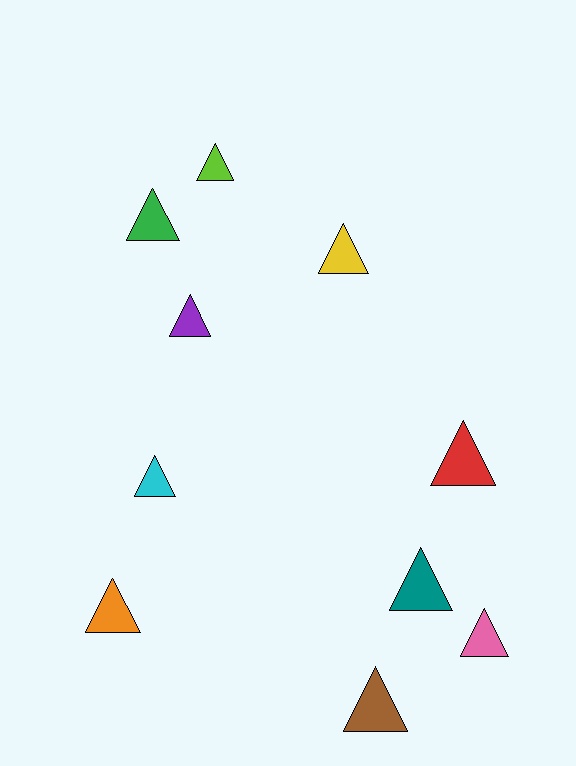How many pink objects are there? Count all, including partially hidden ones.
There is 1 pink object.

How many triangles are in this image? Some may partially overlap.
There are 10 triangles.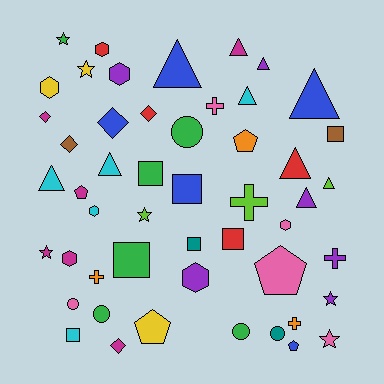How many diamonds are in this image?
There are 5 diamonds.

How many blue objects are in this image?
There are 5 blue objects.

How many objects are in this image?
There are 50 objects.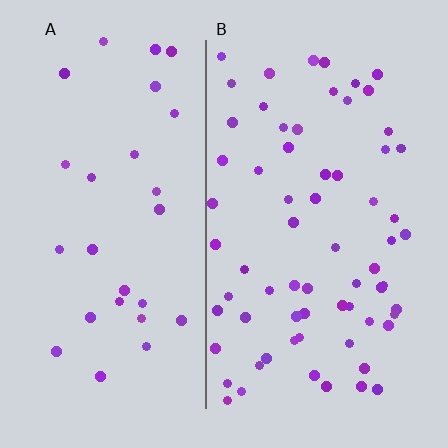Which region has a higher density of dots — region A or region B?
B (the right).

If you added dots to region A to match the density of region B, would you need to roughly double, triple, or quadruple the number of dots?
Approximately double.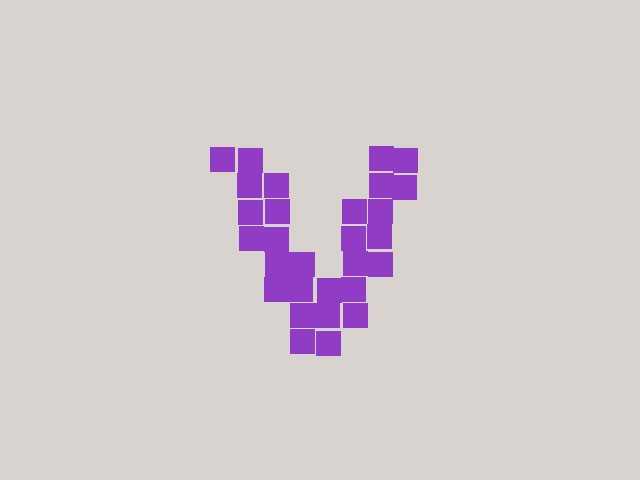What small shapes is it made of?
It is made of small squares.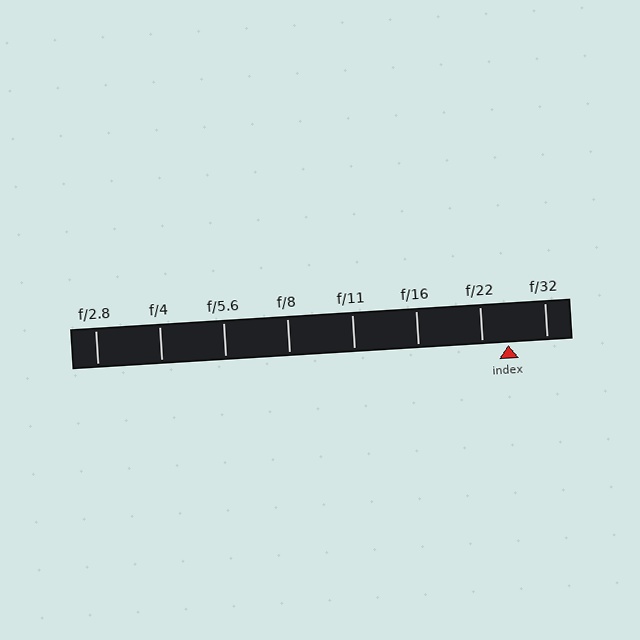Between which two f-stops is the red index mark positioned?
The index mark is between f/22 and f/32.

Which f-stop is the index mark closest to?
The index mark is closest to f/22.